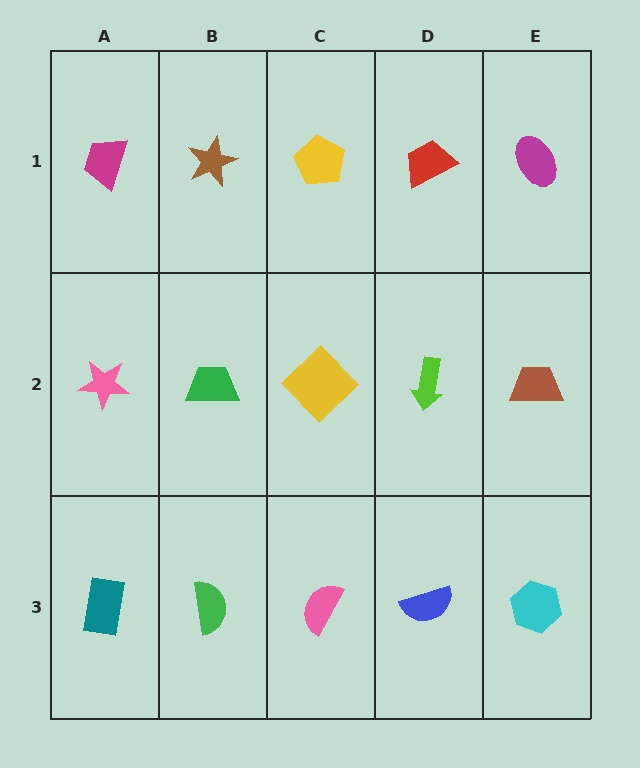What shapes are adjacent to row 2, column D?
A red trapezoid (row 1, column D), a blue semicircle (row 3, column D), a yellow diamond (row 2, column C), a brown trapezoid (row 2, column E).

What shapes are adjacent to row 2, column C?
A yellow pentagon (row 1, column C), a pink semicircle (row 3, column C), a green trapezoid (row 2, column B), a lime arrow (row 2, column D).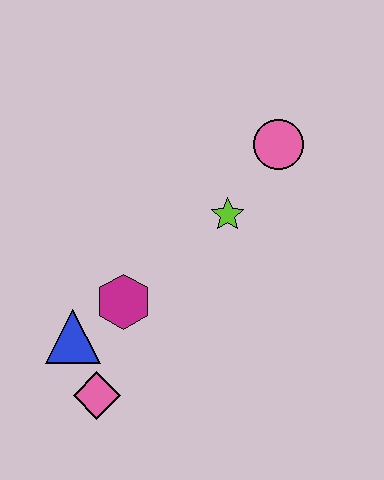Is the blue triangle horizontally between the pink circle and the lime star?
No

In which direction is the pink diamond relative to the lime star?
The pink diamond is below the lime star.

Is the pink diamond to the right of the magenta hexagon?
No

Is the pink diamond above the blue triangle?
No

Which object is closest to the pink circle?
The lime star is closest to the pink circle.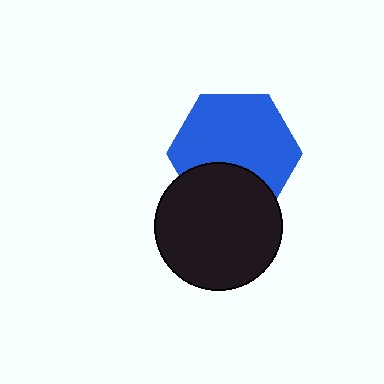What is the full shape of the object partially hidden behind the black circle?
The partially hidden object is a blue hexagon.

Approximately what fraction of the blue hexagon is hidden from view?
Roughly 31% of the blue hexagon is hidden behind the black circle.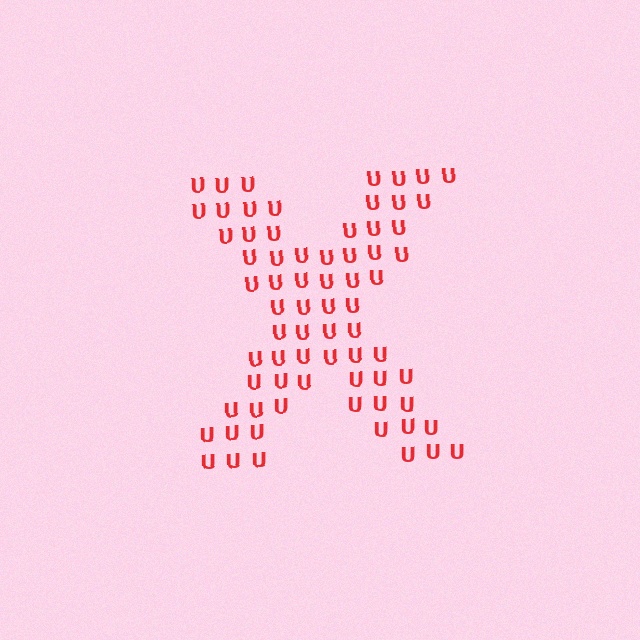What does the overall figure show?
The overall figure shows the letter X.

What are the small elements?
The small elements are letter U's.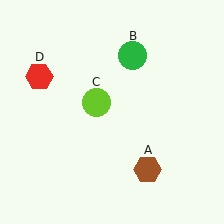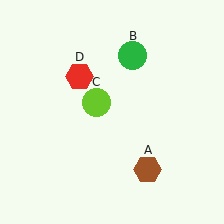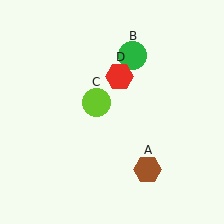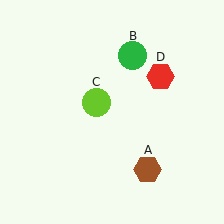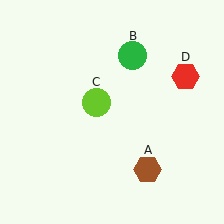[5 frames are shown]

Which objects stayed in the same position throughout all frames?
Brown hexagon (object A) and green circle (object B) and lime circle (object C) remained stationary.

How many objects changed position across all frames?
1 object changed position: red hexagon (object D).